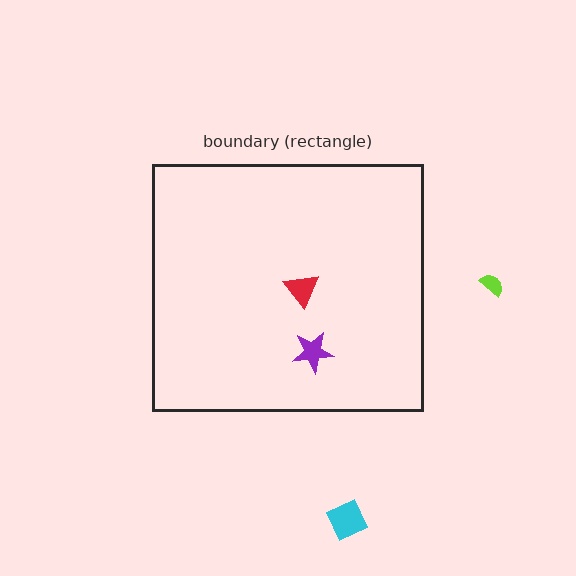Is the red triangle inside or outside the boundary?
Inside.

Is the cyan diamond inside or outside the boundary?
Outside.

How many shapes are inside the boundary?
2 inside, 2 outside.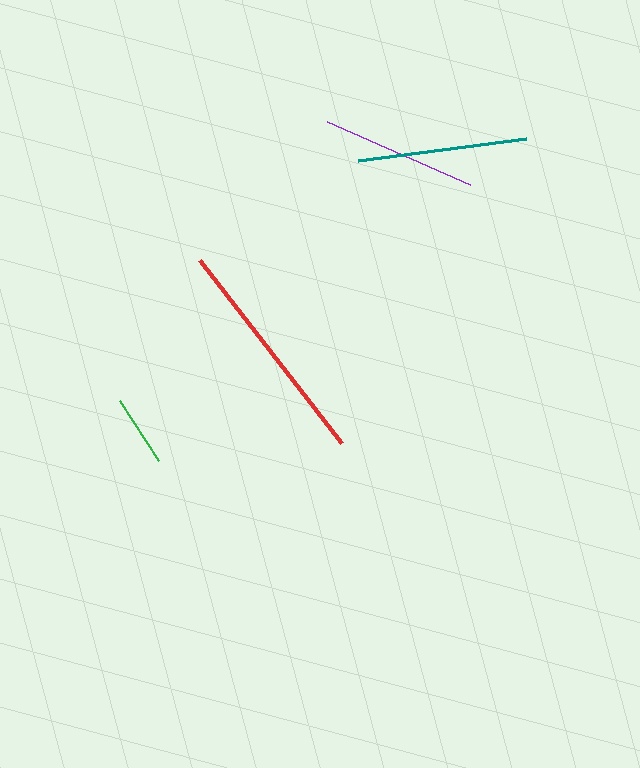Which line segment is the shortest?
The green line is the shortest at approximately 72 pixels.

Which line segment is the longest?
The red line is the longest at approximately 231 pixels.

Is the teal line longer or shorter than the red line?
The red line is longer than the teal line.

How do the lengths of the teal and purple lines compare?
The teal and purple lines are approximately the same length.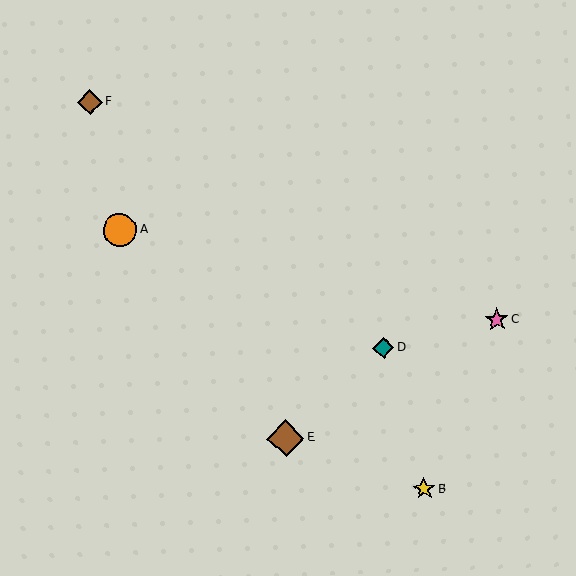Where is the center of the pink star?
The center of the pink star is at (497, 320).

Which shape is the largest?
The brown diamond (labeled E) is the largest.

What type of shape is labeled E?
Shape E is a brown diamond.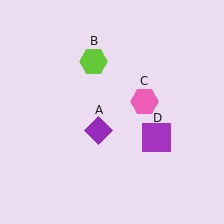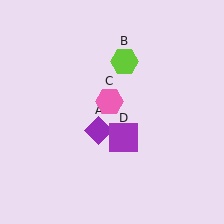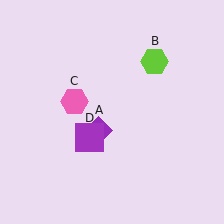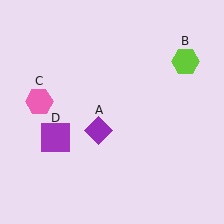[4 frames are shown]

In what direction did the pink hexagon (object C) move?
The pink hexagon (object C) moved left.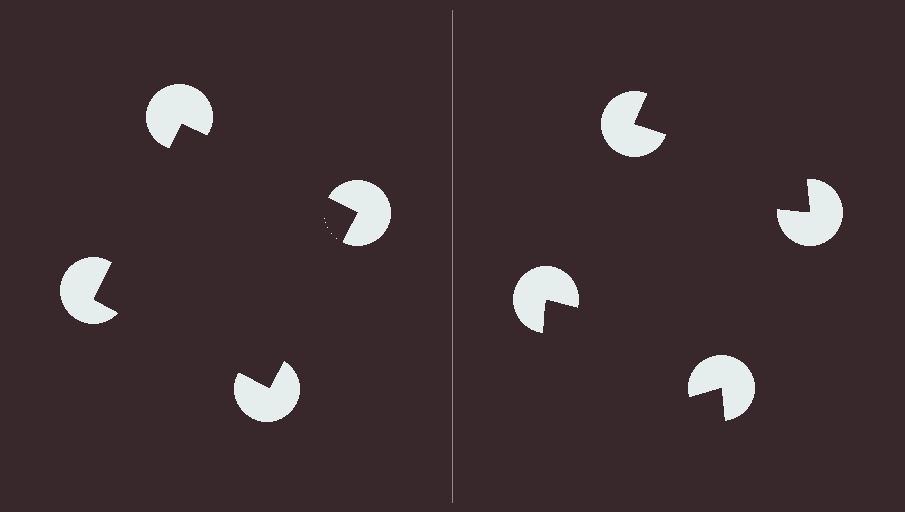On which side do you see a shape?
An illusory square appears on the left side. On the right side the wedge cuts are rotated, so no coherent shape forms.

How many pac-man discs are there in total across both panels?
8 — 4 on each side.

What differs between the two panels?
The pac-man discs are positioned identically on both sides; only the wedge orientations differ. On the left they align to a square; on the right they are misaligned.